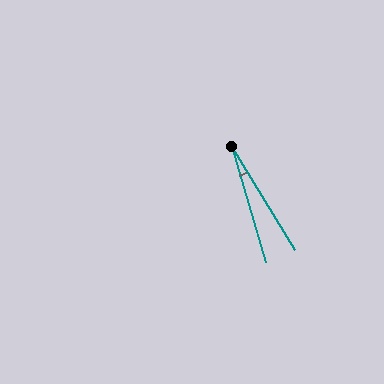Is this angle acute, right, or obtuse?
It is acute.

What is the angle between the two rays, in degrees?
Approximately 15 degrees.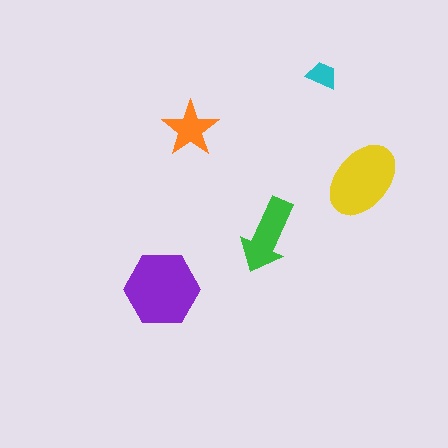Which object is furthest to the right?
The yellow ellipse is rightmost.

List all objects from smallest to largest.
The cyan trapezoid, the orange star, the green arrow, the yellow ellipse, the purple hexagon.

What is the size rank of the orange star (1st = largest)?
4th.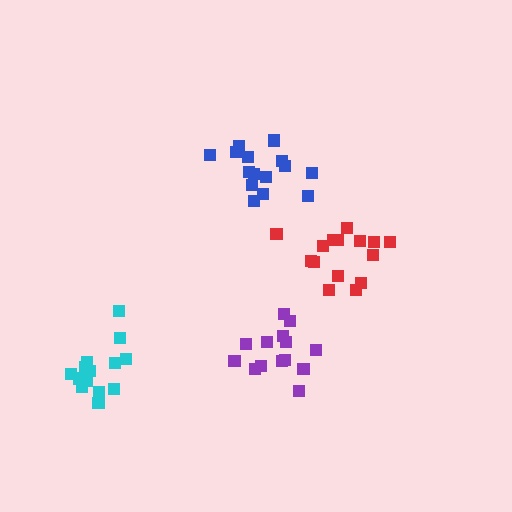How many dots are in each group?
Group 1: 15 dots, Group 2: 15 dots, Group 3: 14 dots, Group 4: 14 dots (58 total).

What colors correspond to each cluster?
The clusters are colored: red, blue, cyan, purple.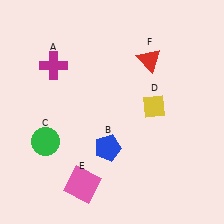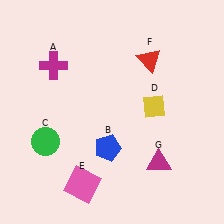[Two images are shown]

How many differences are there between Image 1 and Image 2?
There is 1 difference between the two images.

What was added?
A magenta triangle (G) was added in Image 2.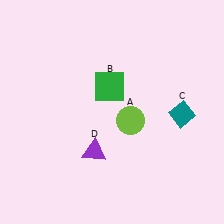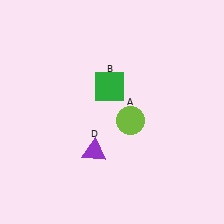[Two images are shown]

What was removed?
The teal diamond (C) was removed in Image 2.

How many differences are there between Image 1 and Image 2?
There is 1 difference between the two images.